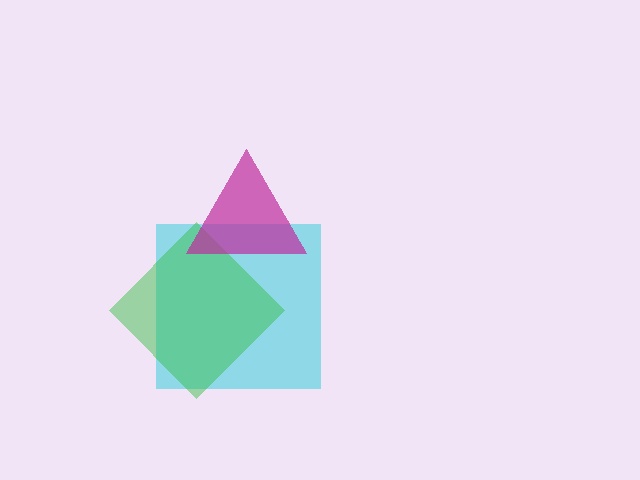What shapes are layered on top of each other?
The layered shapes are: a cyan square, a green diamond, a magenta triangle.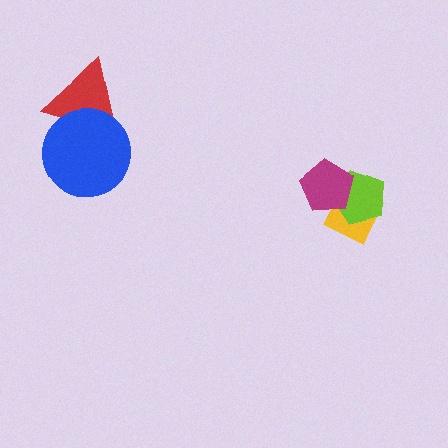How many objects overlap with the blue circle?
1 object overlaps with the blue circle.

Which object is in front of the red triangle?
The blue circle is in front of the red triangle.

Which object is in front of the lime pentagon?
The magenta pentagon is in front of the lime pentagon.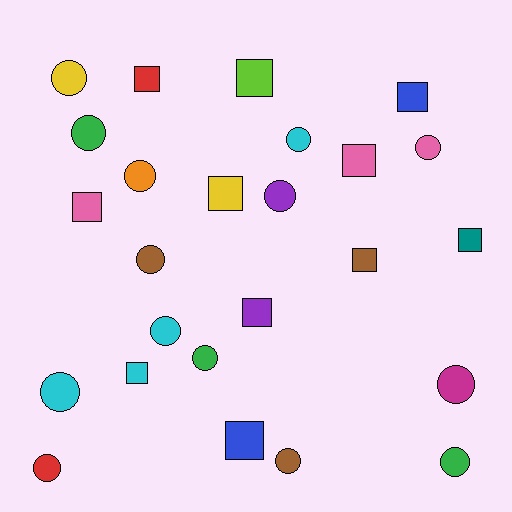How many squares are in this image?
There are 11 squares.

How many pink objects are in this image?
There are 3 pink objects.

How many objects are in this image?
There are 25 objects.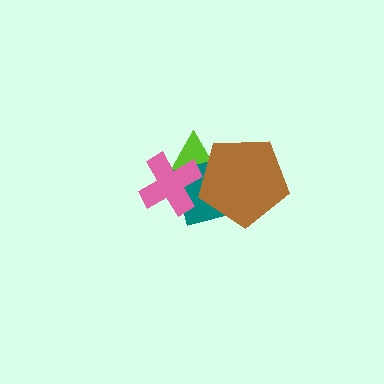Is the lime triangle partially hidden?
Yes, it is partially covered by another shape.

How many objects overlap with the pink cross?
2 objects overlap with the pink cross.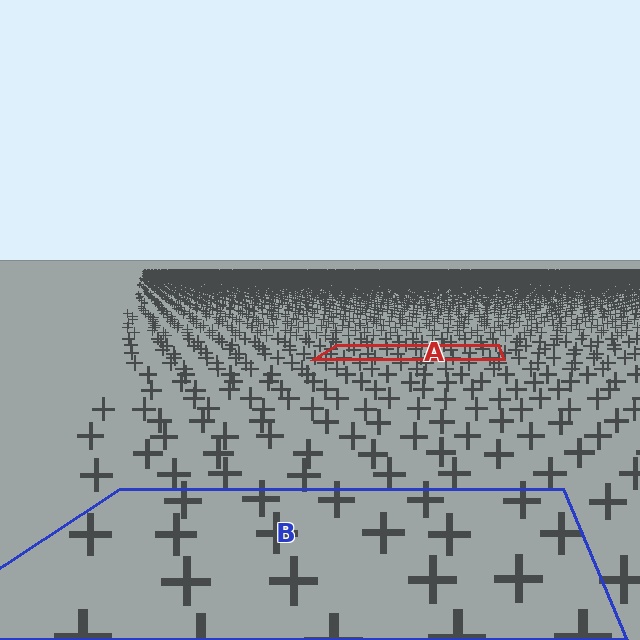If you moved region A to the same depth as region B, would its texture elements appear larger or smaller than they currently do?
They would appear larger. At a closer depth, the same texture elements are projected at a bigger on-screen size.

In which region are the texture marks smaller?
The texture marks are smaller in region A, because it is farther away.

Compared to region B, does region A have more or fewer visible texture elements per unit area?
Region A has more texture elements per unit area — they are packed more densely because it is farther away.